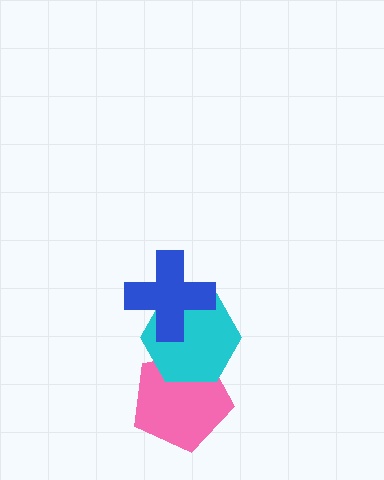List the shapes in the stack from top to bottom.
From top to bottom: the blue cross, the cyan hexagon, the pink pentagon.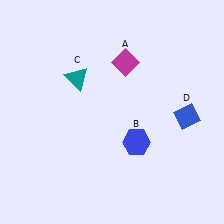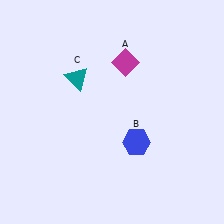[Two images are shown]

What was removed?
The blue diamond (D) was removed in Image 2.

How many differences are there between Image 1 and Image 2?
There is 1 difference between the two images.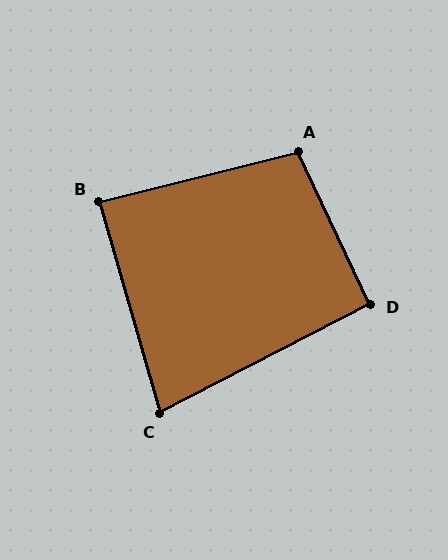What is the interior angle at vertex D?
Approximately 92 degrees (approximately right).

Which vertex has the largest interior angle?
A, at approximately 101 degrees.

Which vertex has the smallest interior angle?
C, at approximately 79 degrees.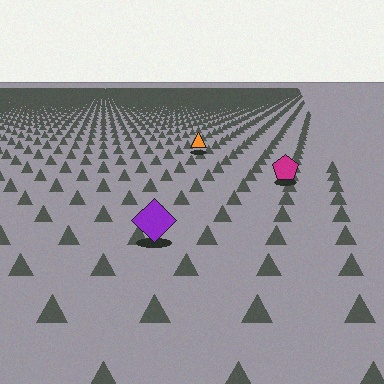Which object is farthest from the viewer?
The orange triangle is farthest from the viewer. It appears smaller and the ground texture around it is denser.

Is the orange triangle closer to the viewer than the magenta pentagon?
No. The magenta pentagon is closer — you can tell from the texture gradient: the ground texture is coarser near it.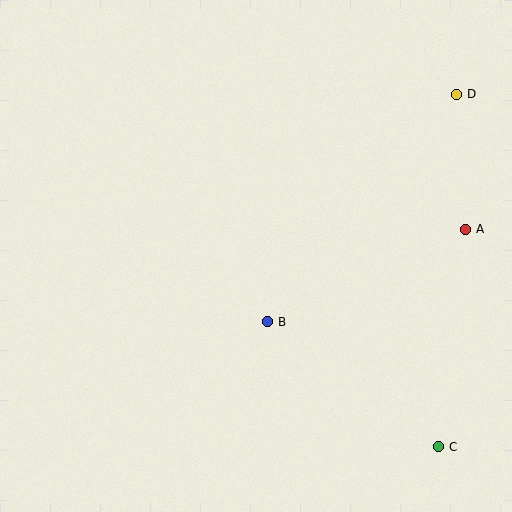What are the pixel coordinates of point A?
Point A is at (466, 229).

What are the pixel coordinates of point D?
Point D is at (457, 94).